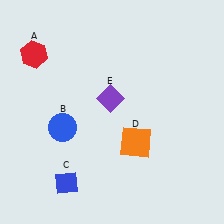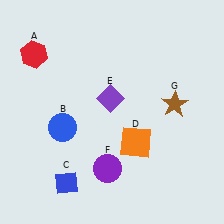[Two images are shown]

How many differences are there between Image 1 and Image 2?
There are 2 differences between the two images.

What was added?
A purple circle (F), a brown star (G) were added in Image 2.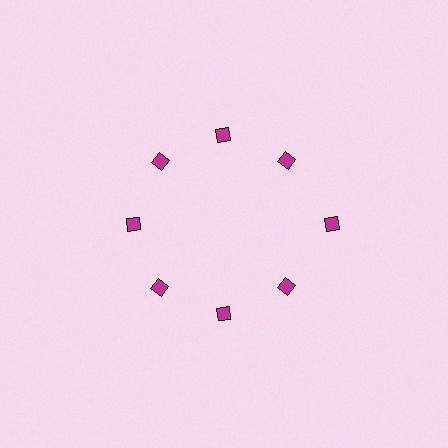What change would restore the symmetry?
The symmetry would be restored by moving it inward, back onto the ring so that all 8 diamonds sit at equal angles and equal distance from the center.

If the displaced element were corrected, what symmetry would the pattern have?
It would have 8-fold rotational symmetry — the pattern would map onto itself every 45 degrees.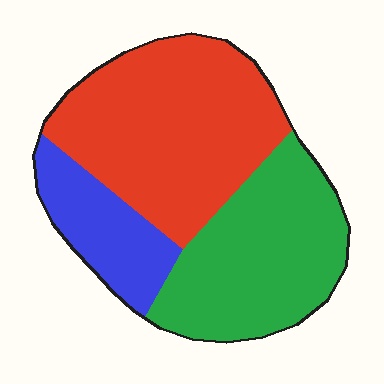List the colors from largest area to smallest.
From largest to smallest: red, green, blue.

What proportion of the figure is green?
Green takes up about three eighths (3/8) of the figure.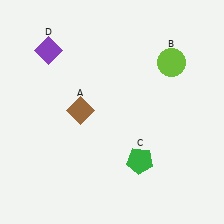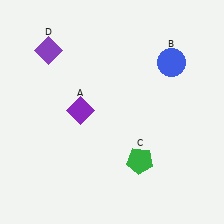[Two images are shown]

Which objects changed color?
A changed from brown to purple. B changed from lime to blue.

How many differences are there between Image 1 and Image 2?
There are 2 differences between the two images.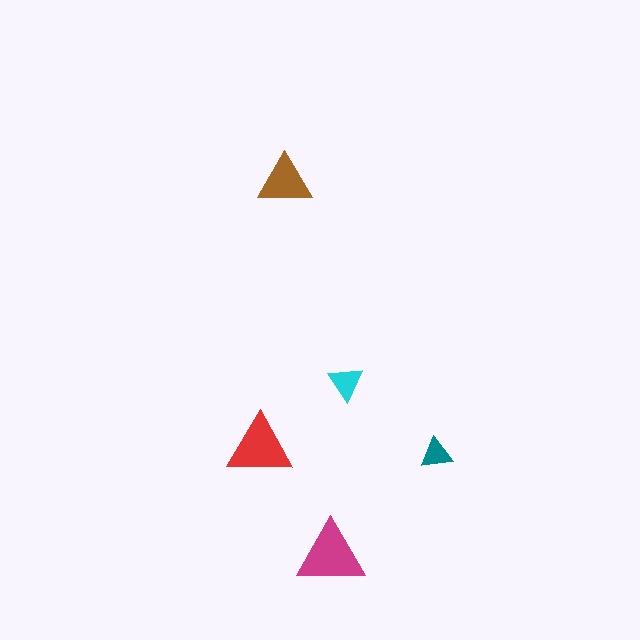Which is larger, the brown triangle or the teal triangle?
The brown one.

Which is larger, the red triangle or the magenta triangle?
The magenta one.